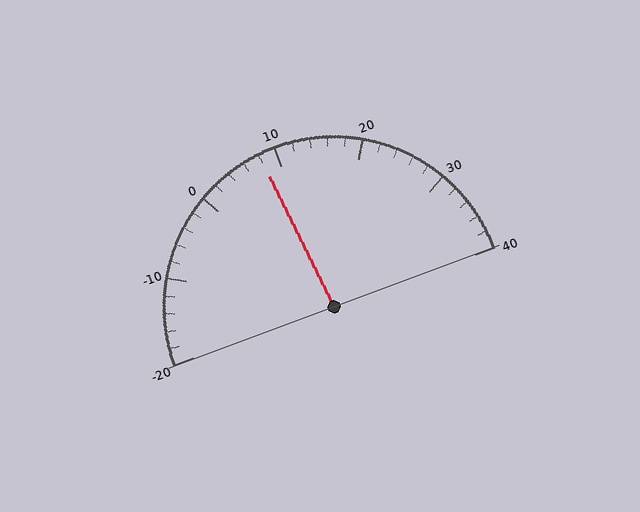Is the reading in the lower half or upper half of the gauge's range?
The reading is in the lower half of the range (-20 to 40).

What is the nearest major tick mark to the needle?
The nearest major tick mark is 10.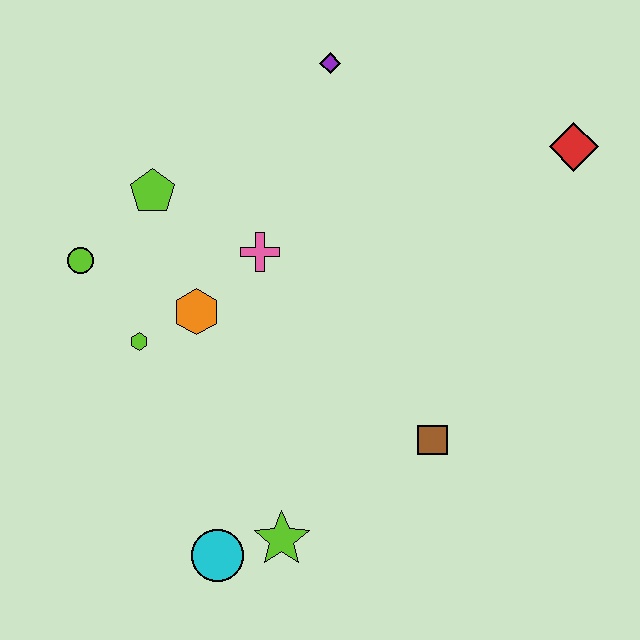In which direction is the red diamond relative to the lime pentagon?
The red diamond is to the right of the lime pentagon.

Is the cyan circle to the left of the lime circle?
No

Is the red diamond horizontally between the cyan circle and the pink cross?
No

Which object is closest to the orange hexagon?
The lime hexagon is closest to the orange hexagon.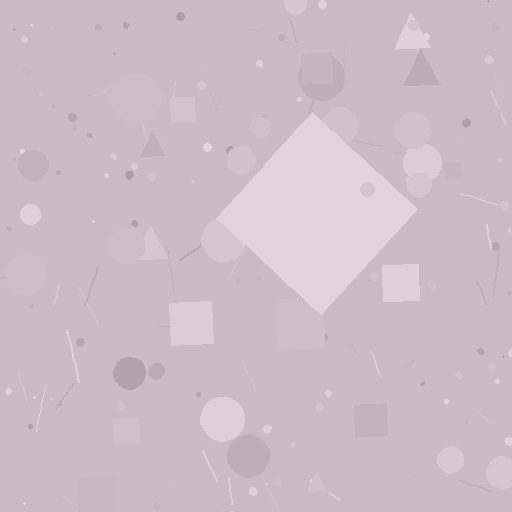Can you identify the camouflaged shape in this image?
The camouflaged shape is a diamond.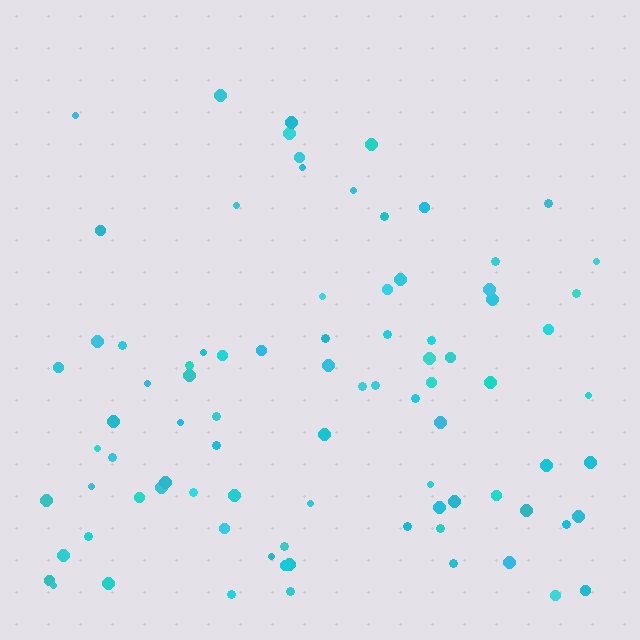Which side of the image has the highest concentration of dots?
The bottom.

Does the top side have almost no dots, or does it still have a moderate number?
Still a moderate number, just noticeably fewer than the bottom.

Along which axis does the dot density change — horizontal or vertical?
Vertical.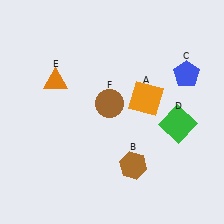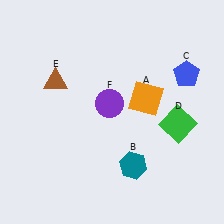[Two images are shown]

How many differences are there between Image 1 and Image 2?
There are 3 differences between the two images.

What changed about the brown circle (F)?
In Image 1, F is brown. In Image 2, it changed to purple.